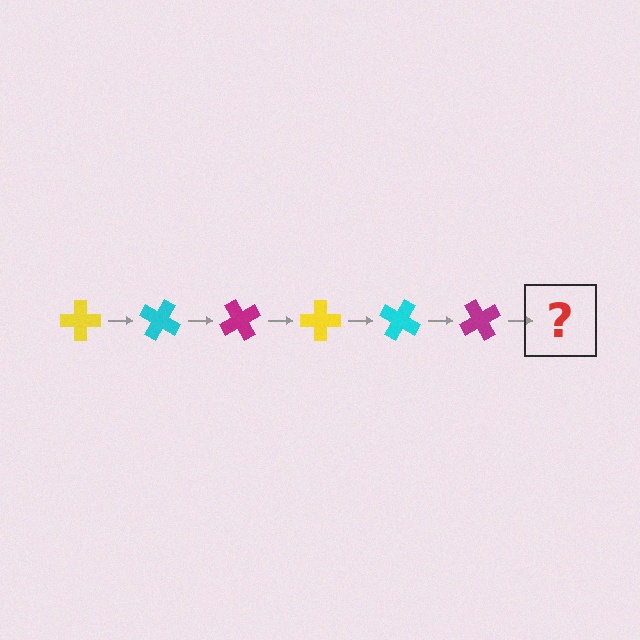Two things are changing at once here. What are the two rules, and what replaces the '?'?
The two rules are that it rotates 30 degrees each step and the color cycles through yellow, cyan, and magenta. The '?' should be a yellow cross, rotated 180 degrees from the start.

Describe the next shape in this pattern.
It should be a yellow cross, rotated 180 degrees from the start.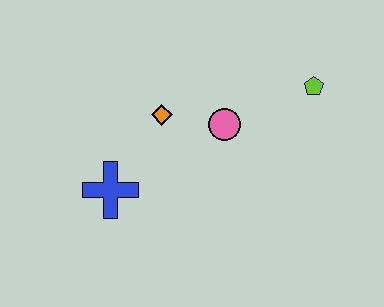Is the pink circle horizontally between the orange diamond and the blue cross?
No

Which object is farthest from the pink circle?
The blue cross is farthest from the pink circle.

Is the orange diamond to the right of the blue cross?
Yes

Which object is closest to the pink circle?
The orange diamond is closest to the pink circle.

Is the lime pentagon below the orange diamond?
No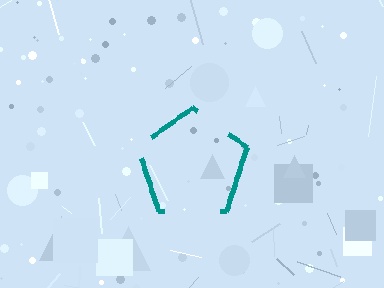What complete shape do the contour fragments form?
The contour fragments form a pentagon.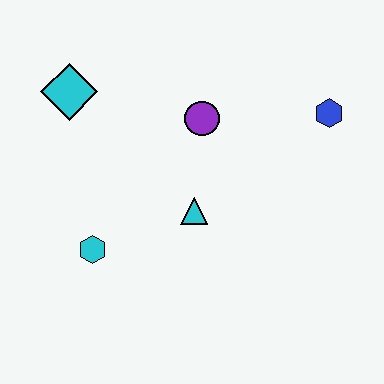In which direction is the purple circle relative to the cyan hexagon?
The purple circle is above the cyan hexagon.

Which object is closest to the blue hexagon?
The purple circle is closest to the blue hexagon.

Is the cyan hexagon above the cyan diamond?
No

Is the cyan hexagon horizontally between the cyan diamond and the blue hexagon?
Yes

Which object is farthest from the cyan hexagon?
The blue hexagon is farthest from the cyan hexagon.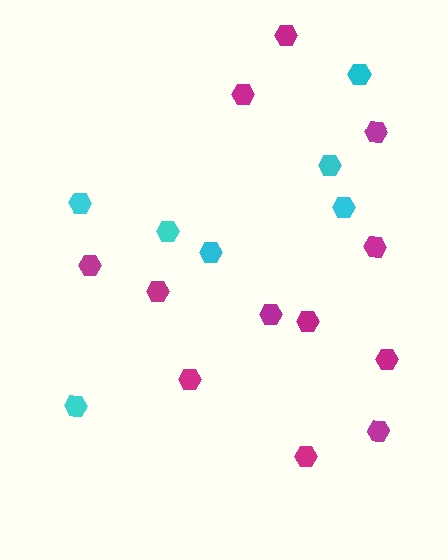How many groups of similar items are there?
There are 2 groups: one group of cyan hexagons (7) and one group of magenta hexagons (12).